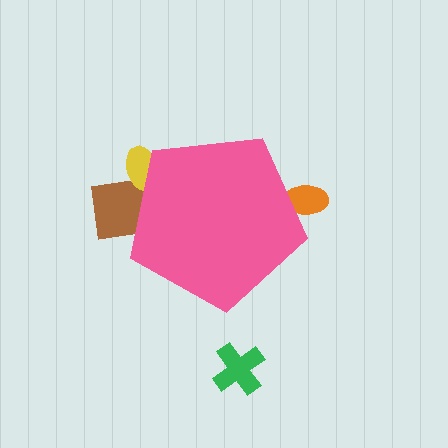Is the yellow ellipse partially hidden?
Yes, the yellow ellipse is partially hidden behind the pink pentagon.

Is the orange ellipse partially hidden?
Yes, the orange ellipse is partially hidden behind the pink pentagon.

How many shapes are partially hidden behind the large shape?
3 shapes are partially hidden.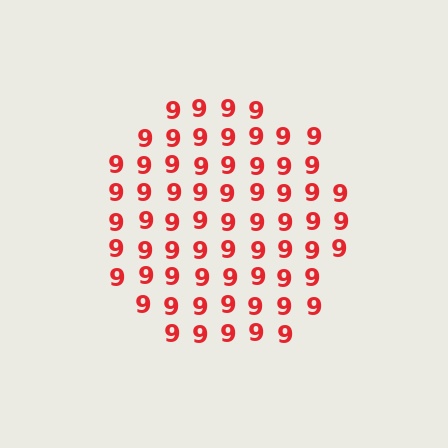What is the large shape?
The large shape is a circle.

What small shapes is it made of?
It is made of small digit 9's.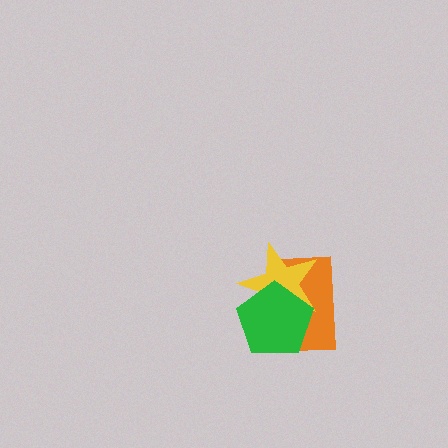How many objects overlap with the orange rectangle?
2 objects overlap with the orange rectangle.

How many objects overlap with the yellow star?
2 objects overlap with the yellow star.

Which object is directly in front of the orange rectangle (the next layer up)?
The yellow star is directly in front of the orange rectangle.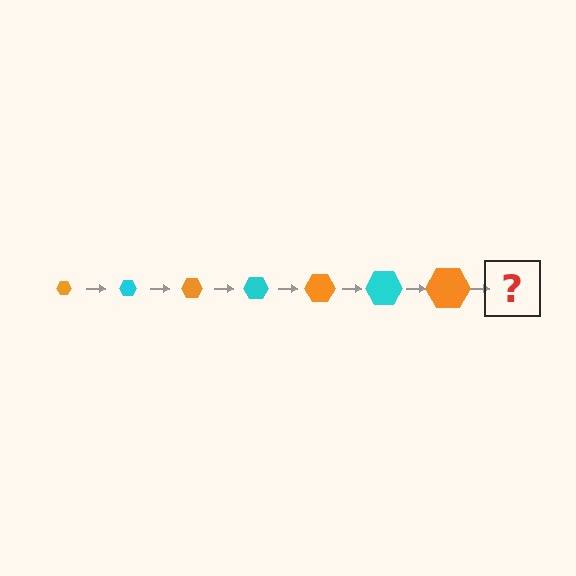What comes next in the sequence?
The next element should be a cyan hexagon, larger than the previous one.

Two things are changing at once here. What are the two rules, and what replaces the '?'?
The two rules are that the hexagon grows larger each step and the color cycles through orange and cyan. The '?' should be a cyan hexagon, larger than the previous one.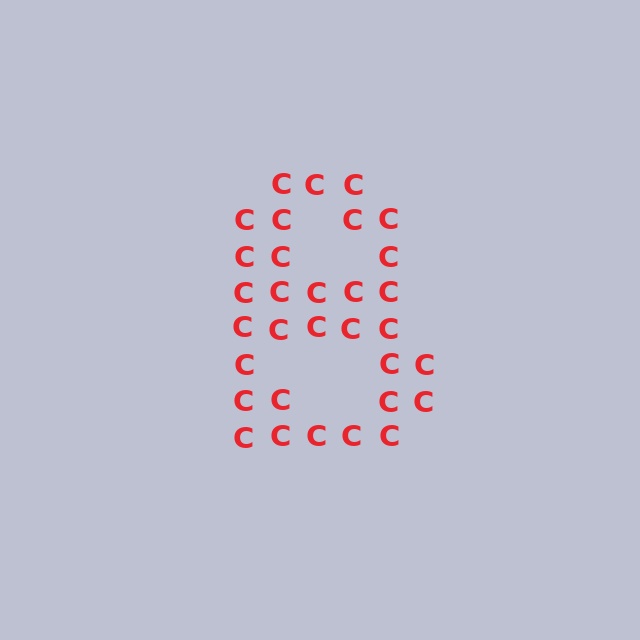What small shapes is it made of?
It is made of small letter C's.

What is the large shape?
The large shape is the digit 8.